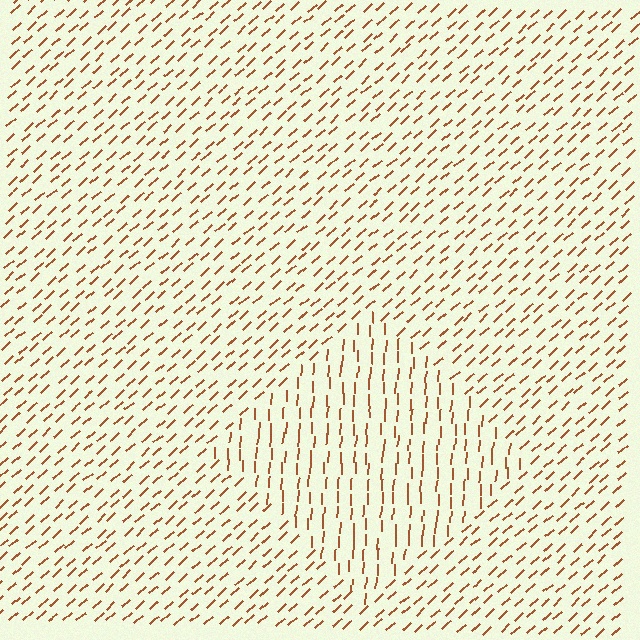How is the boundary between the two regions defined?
The boundary is defined purely by a change in line orientation (approximately 45 degrees difference). All lines are the same color and thickness.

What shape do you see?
I see a diamond.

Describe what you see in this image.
The image is filled with small brown line segments. A diamond region in the image has lines oriented differently from the surrounding lines, creating a visible texture boundary.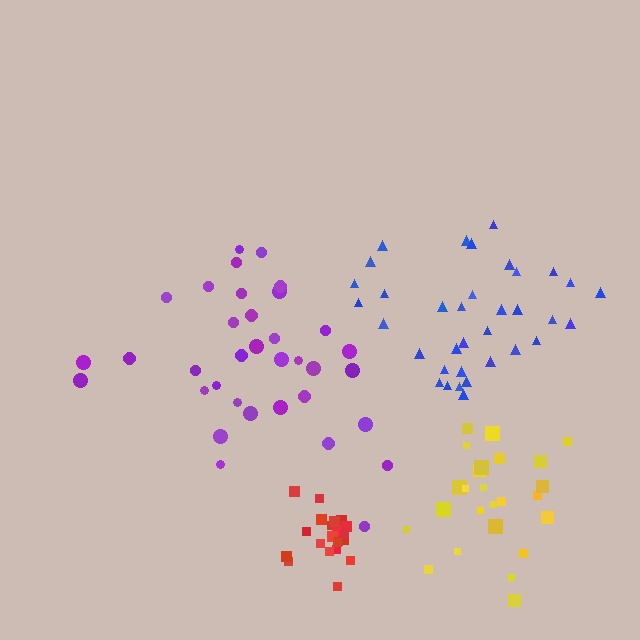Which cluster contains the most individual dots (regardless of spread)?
Blue (35).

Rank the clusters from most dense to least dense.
red, yellow, purple, blue.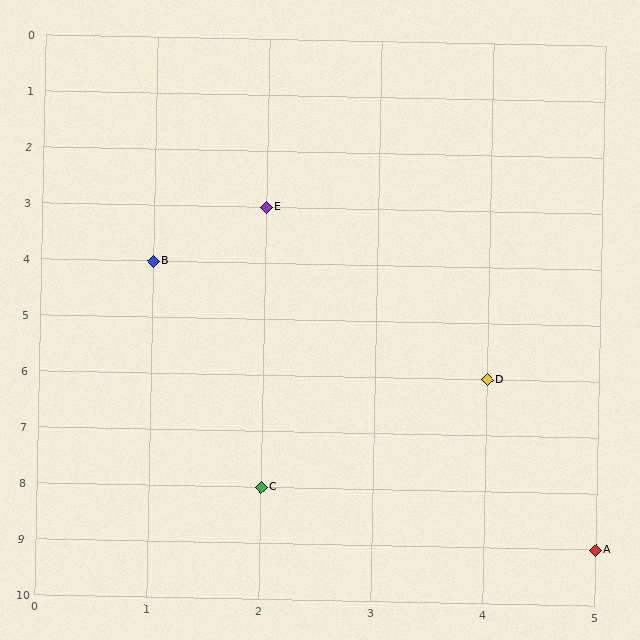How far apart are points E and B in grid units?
Points E and B are 1 column and 1 row apart (about 1.4 grid units diagonally).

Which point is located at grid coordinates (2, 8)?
Point C is at (2, 8).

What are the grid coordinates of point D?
Point D is at grid coordinates (4, 6).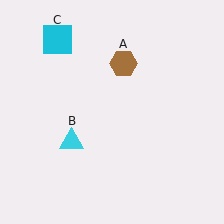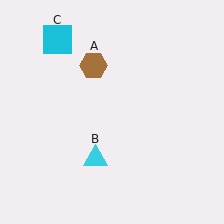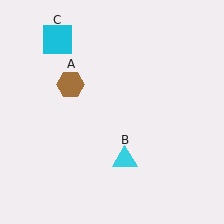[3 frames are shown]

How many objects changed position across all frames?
2 objects changed position: brown hexagon (object A), cyan triangle (object B).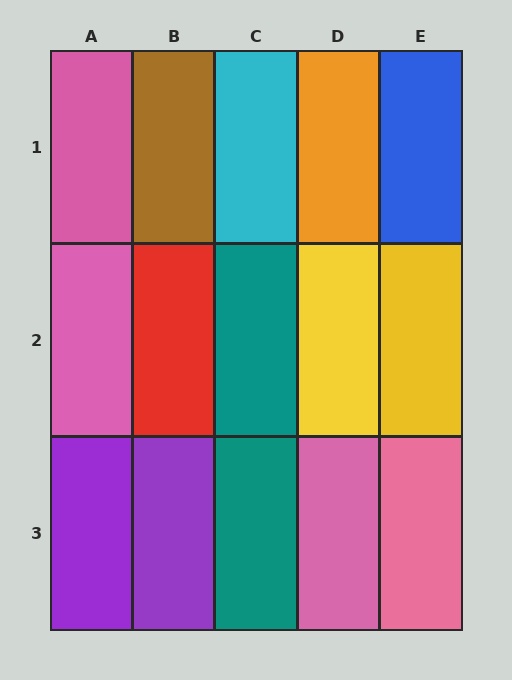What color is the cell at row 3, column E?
Pink.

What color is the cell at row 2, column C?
Teal.